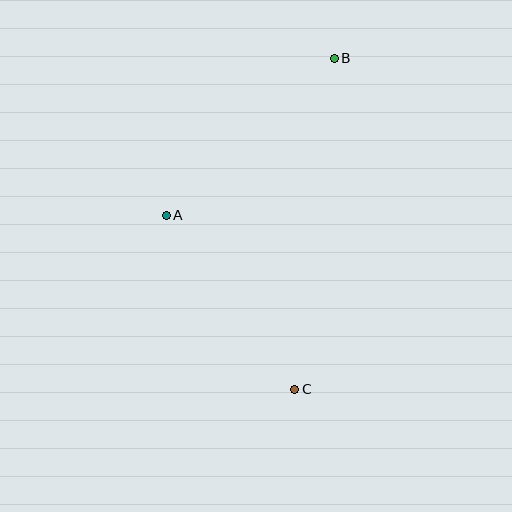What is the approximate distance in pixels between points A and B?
The distance between A and B is approximately 230 pixels.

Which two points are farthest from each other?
Points B and C are farthest from each other.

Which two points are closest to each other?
Points A and C are closest to each other.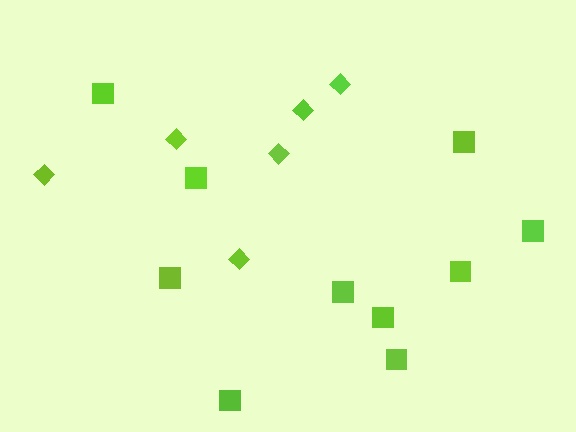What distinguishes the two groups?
There are 2 groups: one group of diamonds (6) and one group of squares (10).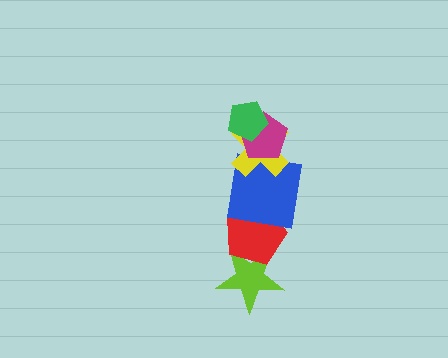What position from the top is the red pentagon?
The red pentagon is 5th from the top.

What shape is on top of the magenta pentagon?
The green pentagon is on top of the magenta pentagon.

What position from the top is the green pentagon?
The green pentagon is 1st from the top.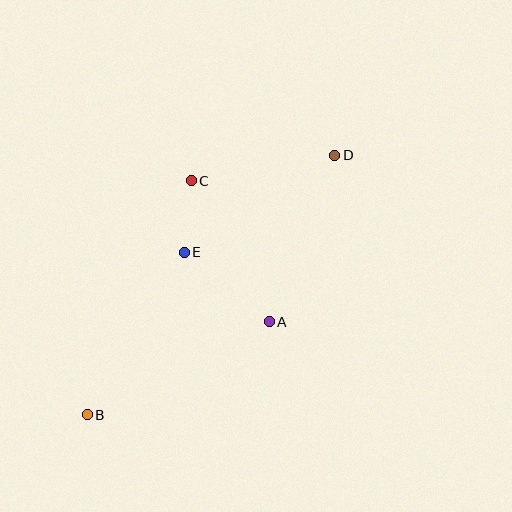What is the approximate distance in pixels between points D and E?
The distance between D and E is approximately 179 pixels.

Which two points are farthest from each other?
Points B and D are farthest from each other.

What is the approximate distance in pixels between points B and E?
The distance between B and E is approximately 189 pixels.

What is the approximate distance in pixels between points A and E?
The distance between A and E is approximately 110 pixels.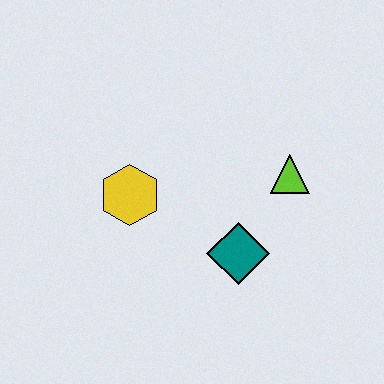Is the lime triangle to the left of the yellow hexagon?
No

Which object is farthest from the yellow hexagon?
The lime triangle is farthest from the yellow hexagon.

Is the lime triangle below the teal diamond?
No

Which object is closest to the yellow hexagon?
The teal diamond is closest to the yellow hexagon.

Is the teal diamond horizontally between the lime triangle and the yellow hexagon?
Yes